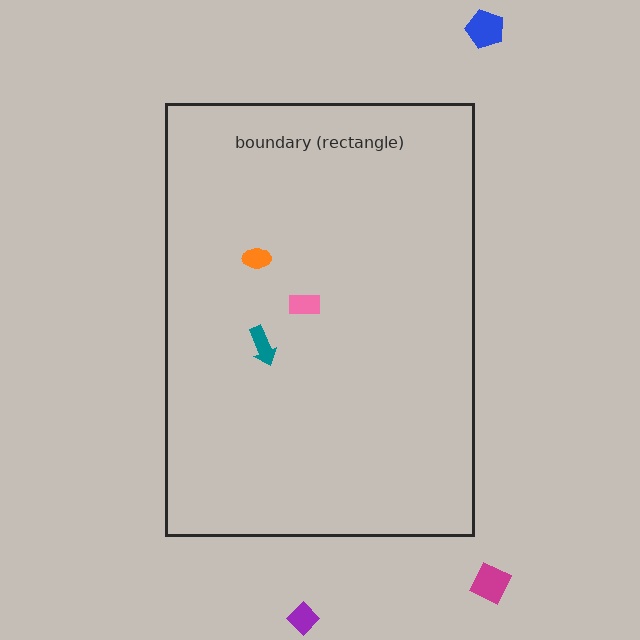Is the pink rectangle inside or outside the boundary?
Inside.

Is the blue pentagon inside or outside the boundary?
Outside.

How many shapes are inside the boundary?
3 inside, 3 outside.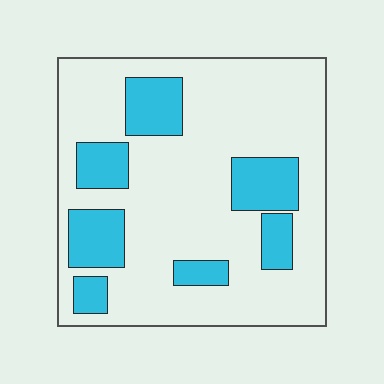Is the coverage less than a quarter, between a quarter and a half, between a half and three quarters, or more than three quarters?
Less than a quarter.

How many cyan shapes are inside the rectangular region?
7.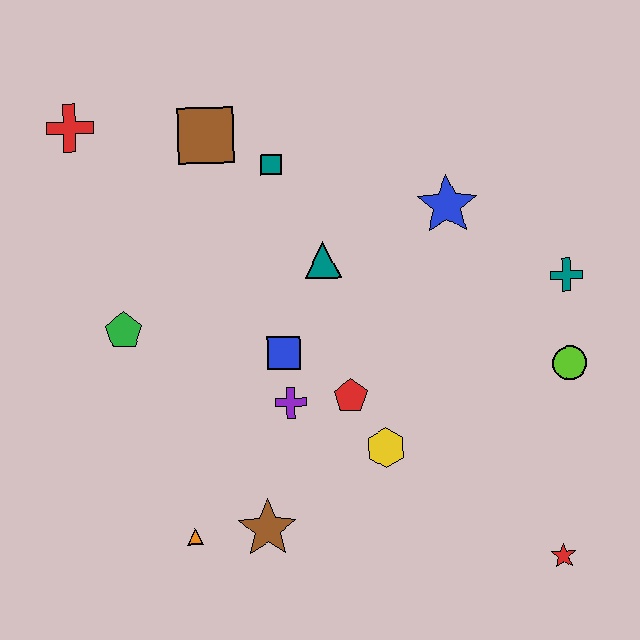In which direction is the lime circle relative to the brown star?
The lime circle is to the right of the brown star.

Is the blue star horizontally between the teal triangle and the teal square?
No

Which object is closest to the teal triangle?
The blue square is closest to the teal triangle.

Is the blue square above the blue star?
No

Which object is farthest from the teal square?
The red star is farthest from the teal square.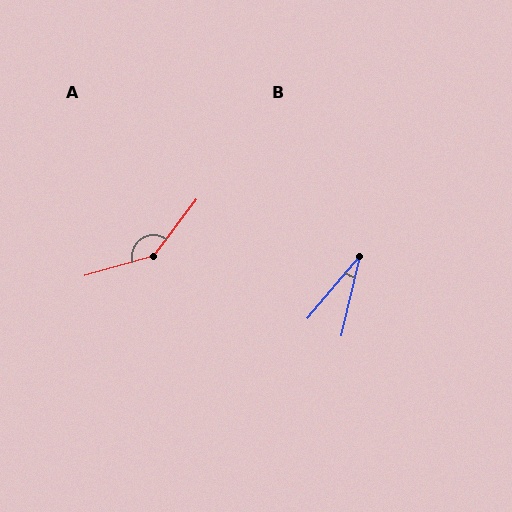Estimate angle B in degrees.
Approximately 27 degrees.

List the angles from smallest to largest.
B (27°), A (143°).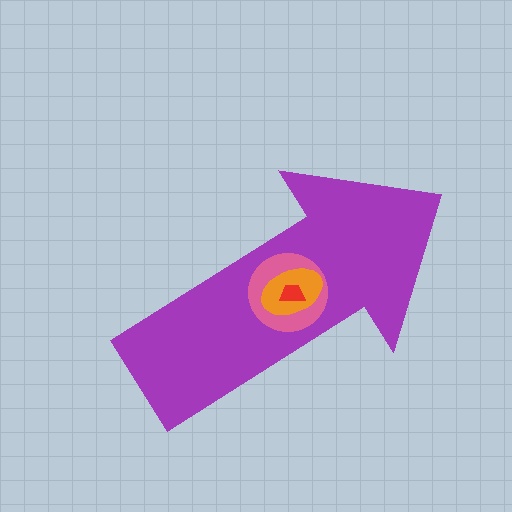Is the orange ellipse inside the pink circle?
Yes.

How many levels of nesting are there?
4.